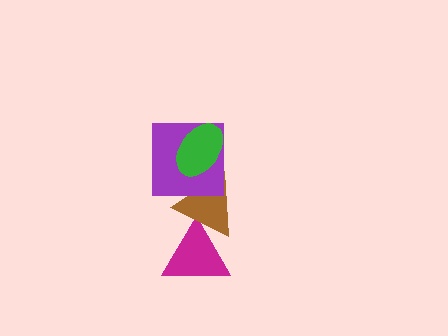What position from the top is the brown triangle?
The brown triangle is 3rd from the top.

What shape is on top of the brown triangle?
The purple square is on top of the brown triangle.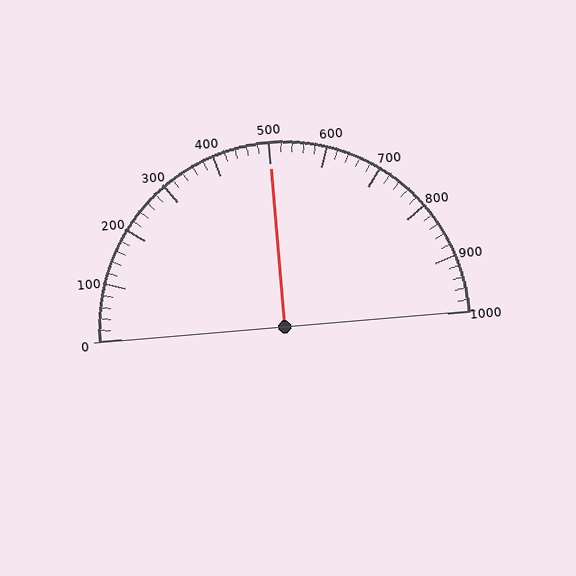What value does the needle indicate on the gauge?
The needle indicates approximately 500.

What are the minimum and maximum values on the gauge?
The gauge ranges from 0 to 1000.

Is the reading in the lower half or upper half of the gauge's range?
The reading is in the upper half of the range (0 to 1000).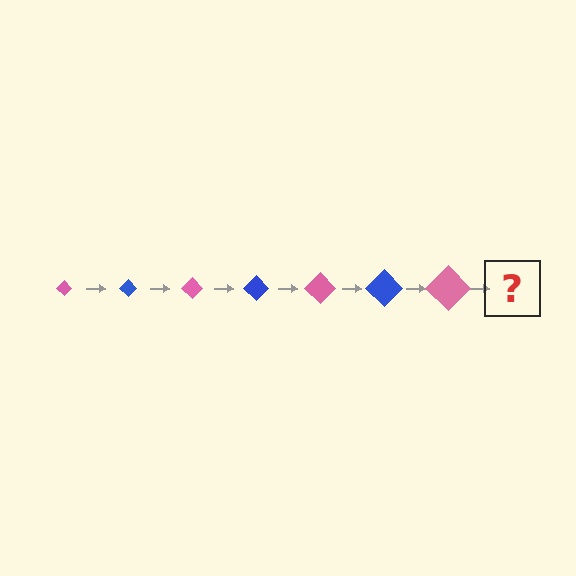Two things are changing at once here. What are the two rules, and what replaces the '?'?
The two rules are that the diamond grows larger each step and the color cycles through pink and blue. The '?' should be a blue diamond, larger than the previous one.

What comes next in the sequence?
The next element should be a blue diamond, larger than the previous one.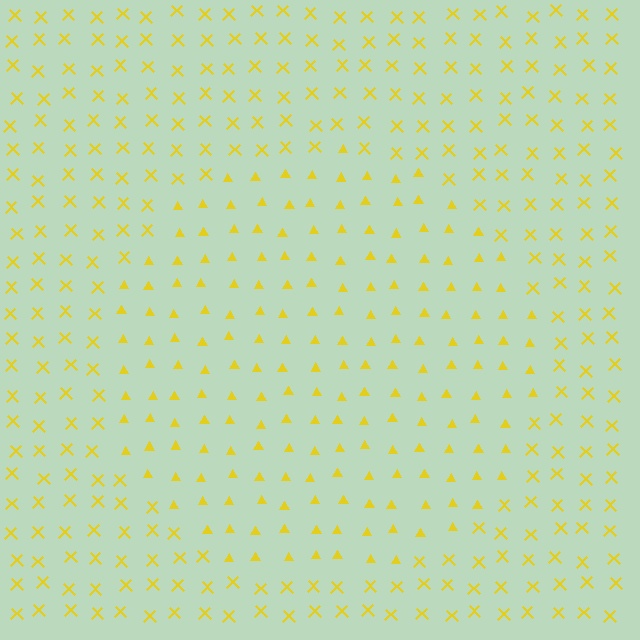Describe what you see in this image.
The image is filled with small yellow elements arranged in a uniform grid. A circle-shaped region contains triangles, while the surrounding area contains X marks. The boundary is defined purely by the change in element shape.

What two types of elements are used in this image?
The image uses triangles inside the circle region and X marks outside it.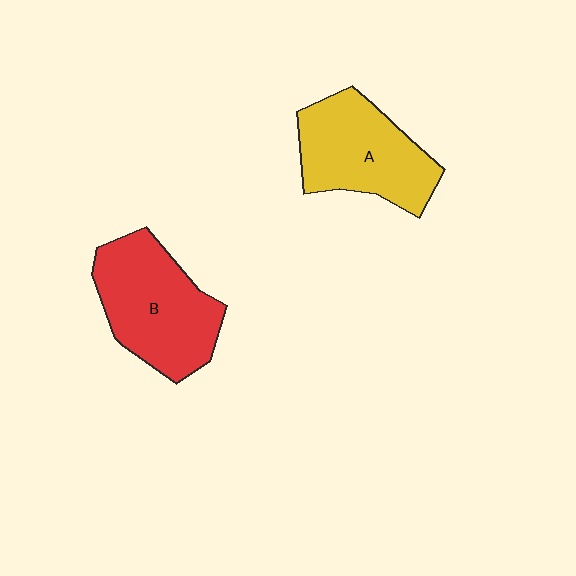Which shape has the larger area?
Shape B (red).